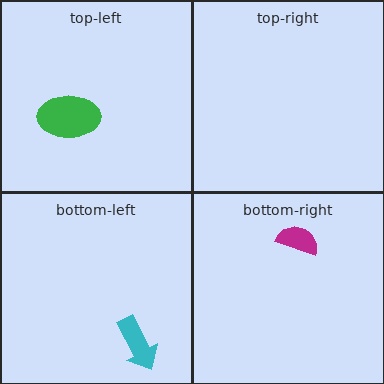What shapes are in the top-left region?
The green ellipse.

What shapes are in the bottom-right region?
The magenta semicircle.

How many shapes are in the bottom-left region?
1.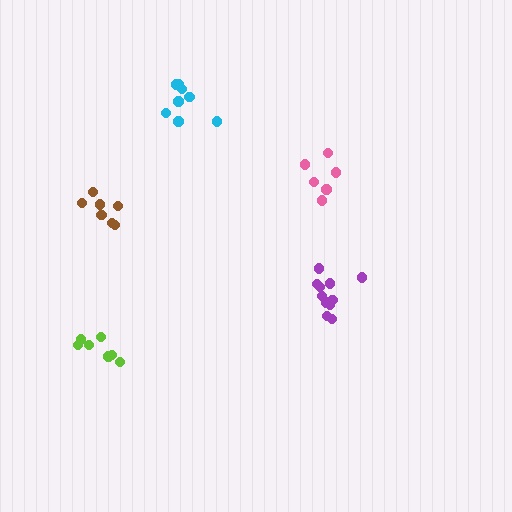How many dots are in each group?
Group 1: 8 dots, Group 2: 11 dots, Group 3: 7 dots, Group 4: 6 dots, Group 5: 7 dots (39 total).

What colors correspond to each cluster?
The clusters are colored: cyan, purple, lime, pink, brown.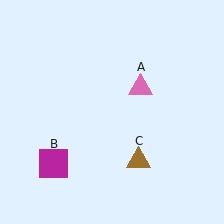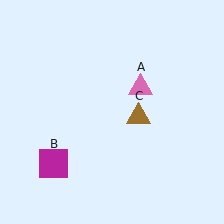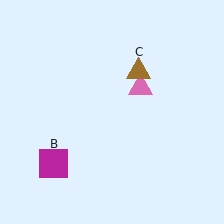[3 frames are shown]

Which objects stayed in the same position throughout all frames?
Pink triangle (object A) and magenta square (object B) remained stationary.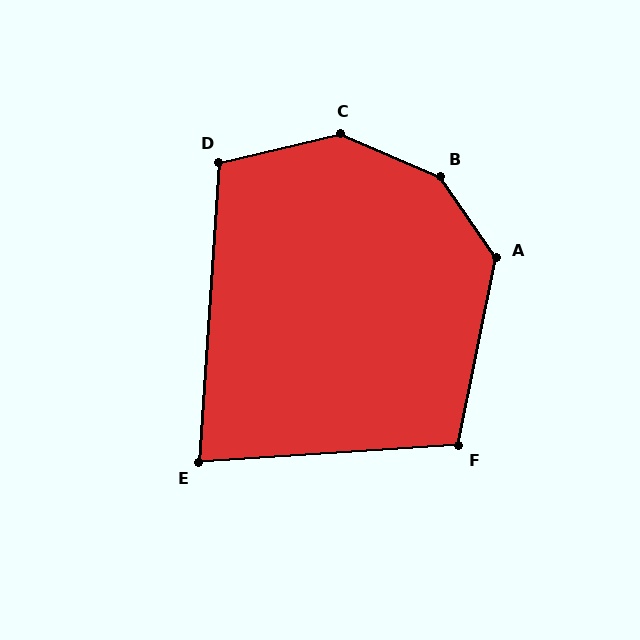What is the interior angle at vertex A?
Approximately 134 degrees (obtuse).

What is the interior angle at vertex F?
Approximately 105 degrees (obtuse).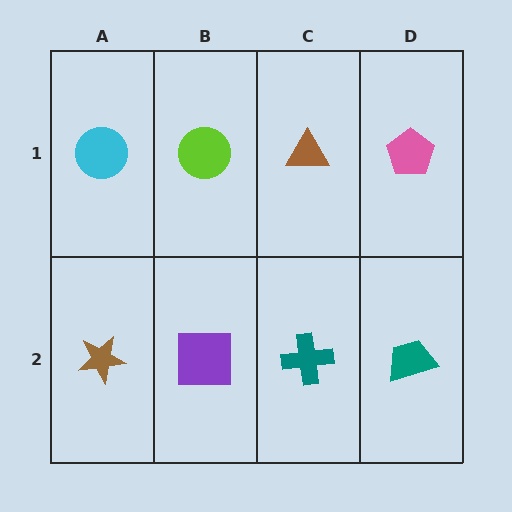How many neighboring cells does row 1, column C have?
3.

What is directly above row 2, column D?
A pink pentagon.